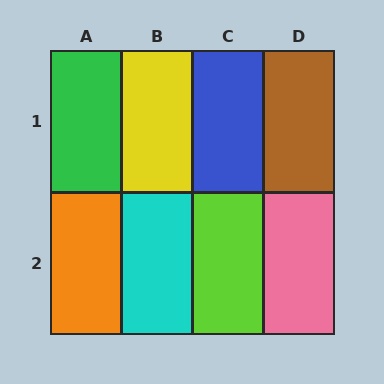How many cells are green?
1 cell is green.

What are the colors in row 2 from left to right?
Orange, cyan, lime, pink.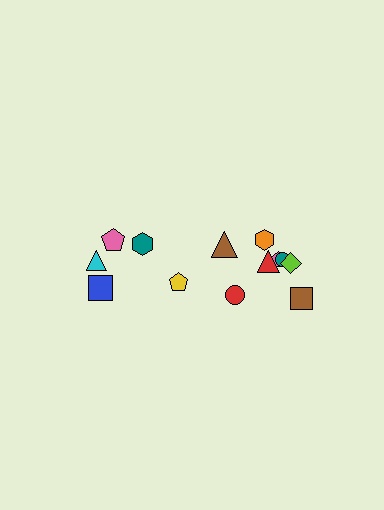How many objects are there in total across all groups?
There are 13 objects.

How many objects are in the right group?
There are 8 objects.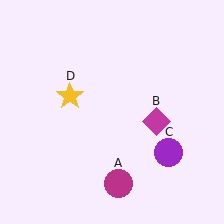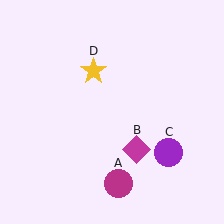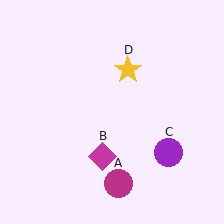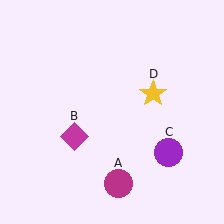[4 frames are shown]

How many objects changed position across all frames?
2 objects changed position: magenta diamond (object B), yellow star (object D).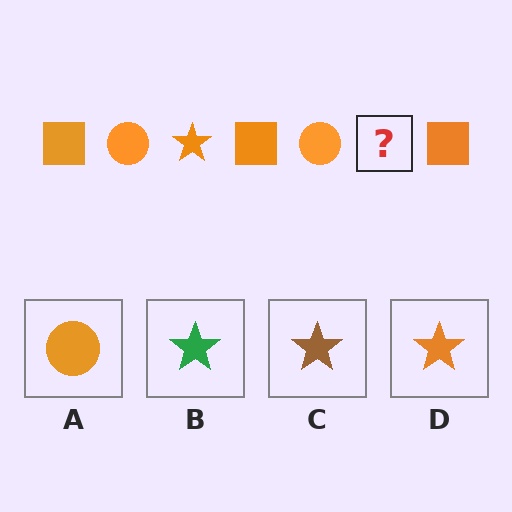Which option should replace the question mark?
Option D.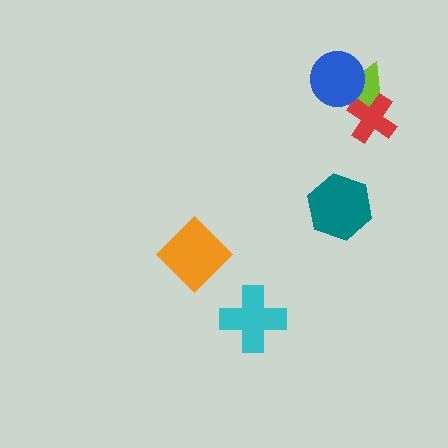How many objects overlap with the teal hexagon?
0 objects overlap with the teal hexagon.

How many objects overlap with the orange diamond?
0 objects overlap with the orange diamond.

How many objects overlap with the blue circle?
1 object overlaps with the blue circle.